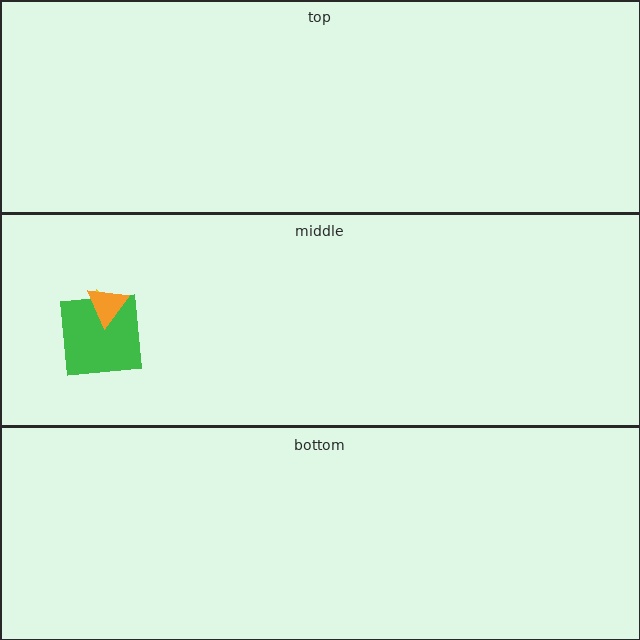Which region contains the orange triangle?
The middle region.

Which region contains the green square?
The middle region.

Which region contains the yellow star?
The middle region.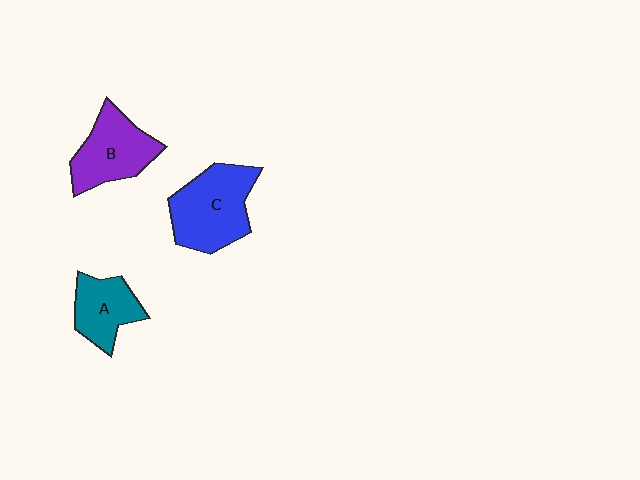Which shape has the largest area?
Shape C (blue).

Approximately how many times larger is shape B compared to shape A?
Approximately 1.3 times.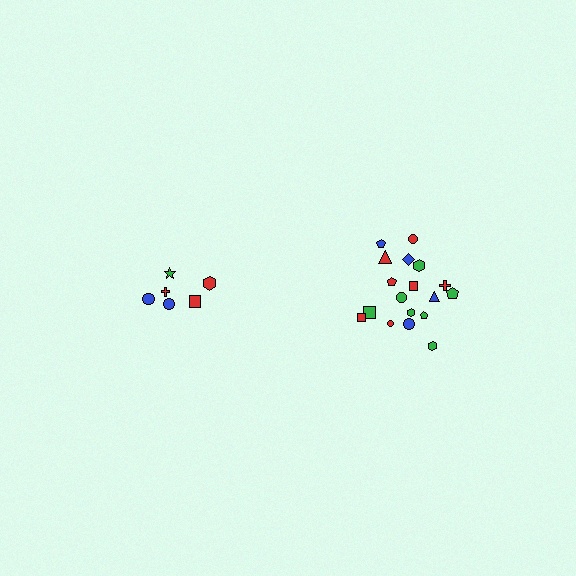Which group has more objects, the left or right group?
The right group.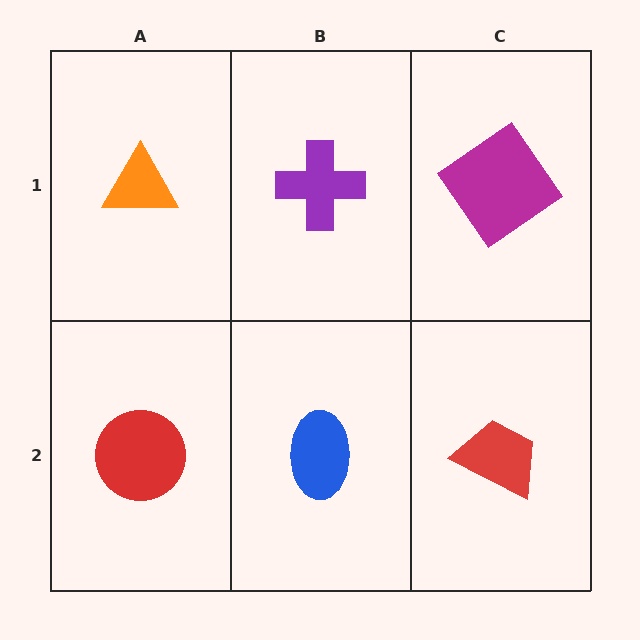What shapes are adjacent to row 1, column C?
A red trapezoid (row 2, column C), a purple cross (row 1, column B).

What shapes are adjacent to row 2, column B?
A purple cross (row 1, column B), a red circle (row 2, column A), a red trapezoid (row 2, column C).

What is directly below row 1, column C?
A red trapezoid.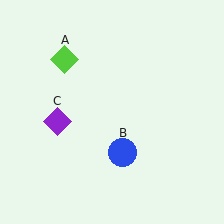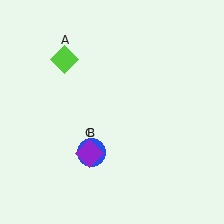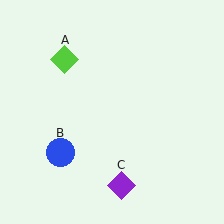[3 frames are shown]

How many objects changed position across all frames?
2 objects changed position: blue circle (object B), purple diamond (object C).